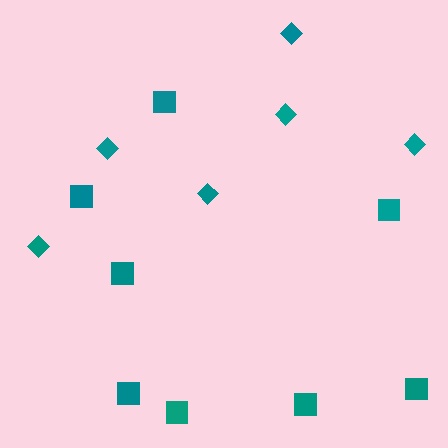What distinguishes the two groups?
There are 2 groups: one group of diamonds (6) and one group of squares (8).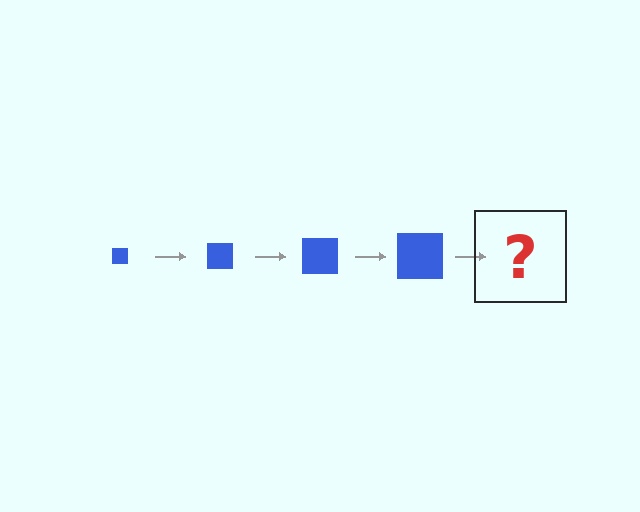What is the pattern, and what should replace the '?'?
The pattern is that the square gets progressively larger each step. The '?' should be a blue square, larger than the previous one.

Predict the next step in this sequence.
The next step is a blue square, larger than the previous one.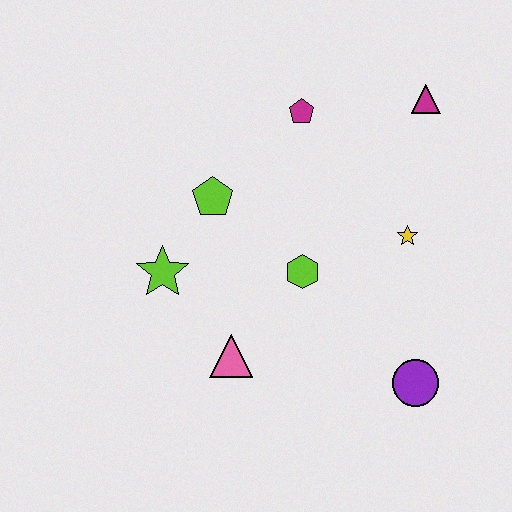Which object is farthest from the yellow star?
The lime star is farthest from the yellow star.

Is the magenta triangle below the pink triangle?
No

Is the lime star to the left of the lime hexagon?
Yes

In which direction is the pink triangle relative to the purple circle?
The pink triangle is to the left of the purple circle.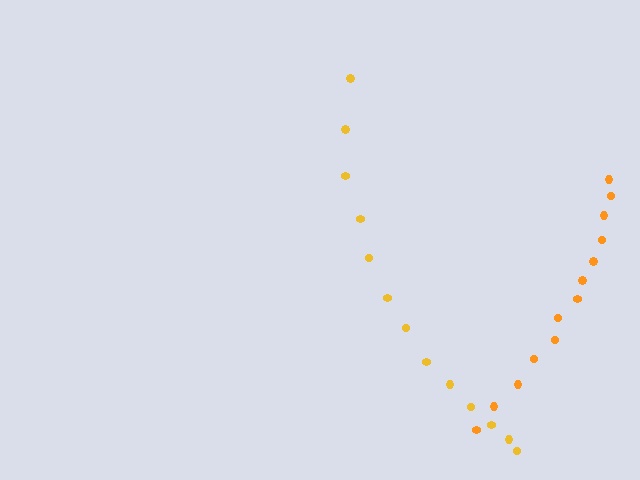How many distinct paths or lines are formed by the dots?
There are 2 distinct paths.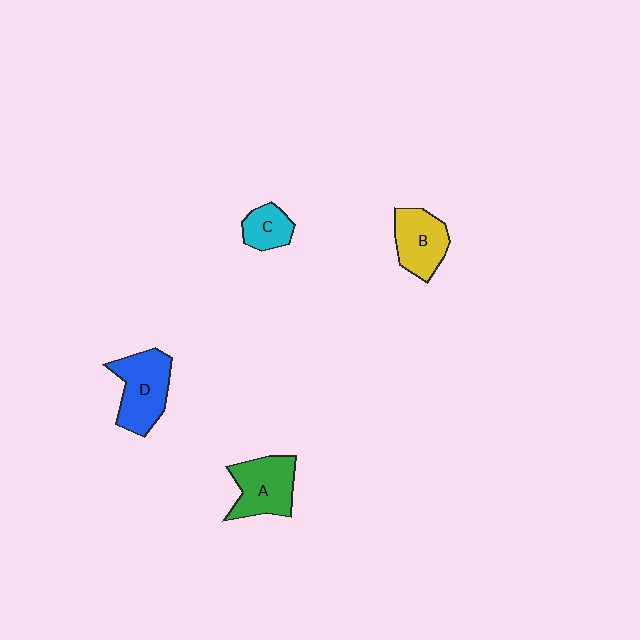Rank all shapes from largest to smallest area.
From largest to smallest: D (blue), A (green), B (yellow), C (cyan).